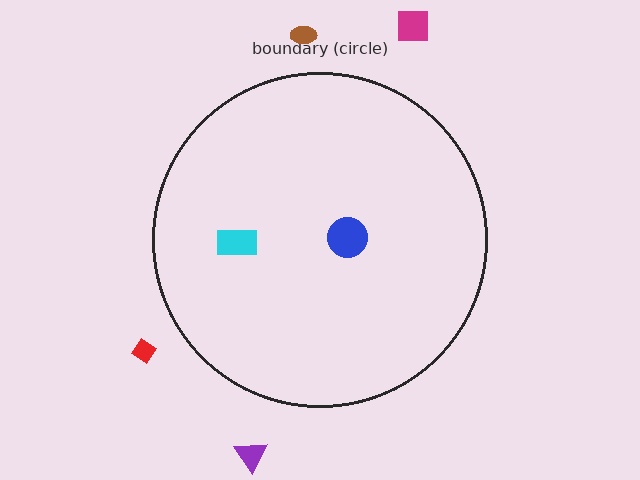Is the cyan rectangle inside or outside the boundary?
Inside.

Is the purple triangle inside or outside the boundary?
Outside.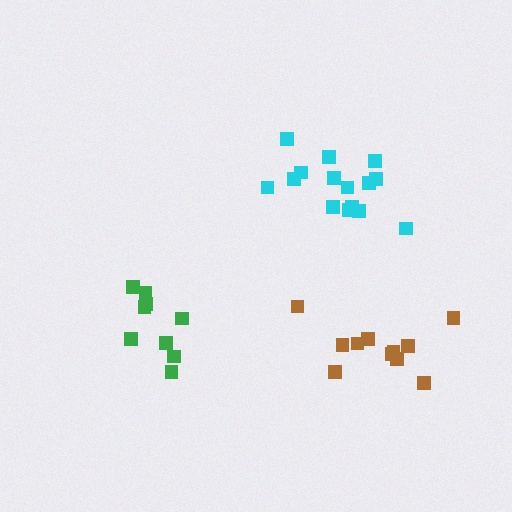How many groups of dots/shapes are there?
There are 3 groups.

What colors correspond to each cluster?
The clusters are colored: green, brown, cyan.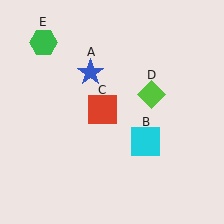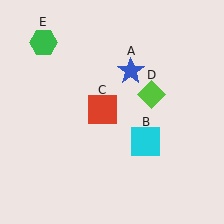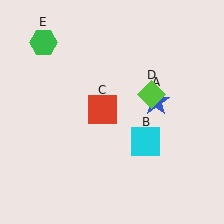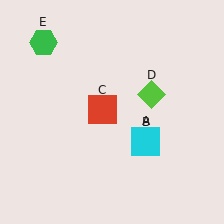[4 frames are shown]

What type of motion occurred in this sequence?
The blue star (object A) rotated clockwise around the center of the scene.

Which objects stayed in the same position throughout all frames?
Cyan square (object B) and red square (object C) and lime diamond (object D) and green hexagon (object E) remained stationary.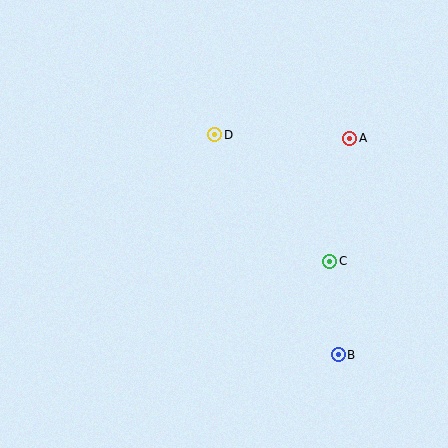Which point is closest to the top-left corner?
Point D is closest to the top-left corner.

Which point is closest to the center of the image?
Point D at (215, 135) is closest to the center.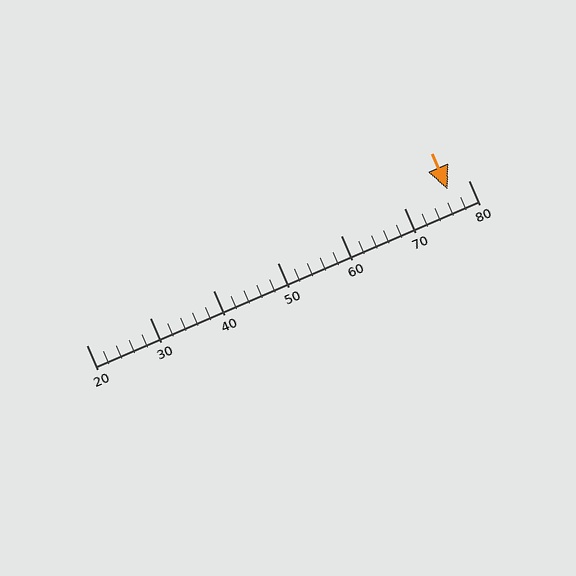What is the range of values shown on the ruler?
The ruler shows values from 20 to 80.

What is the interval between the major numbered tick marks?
The major tick marks are spaced 10 units apart.